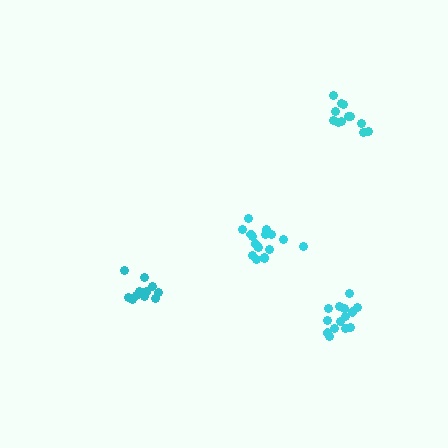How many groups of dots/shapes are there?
There are 4 groups.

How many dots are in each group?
Group 1: 12 dots, Group 2: 14 dots, Group 3: 12 dots, Group 4: 17 dots (55 total).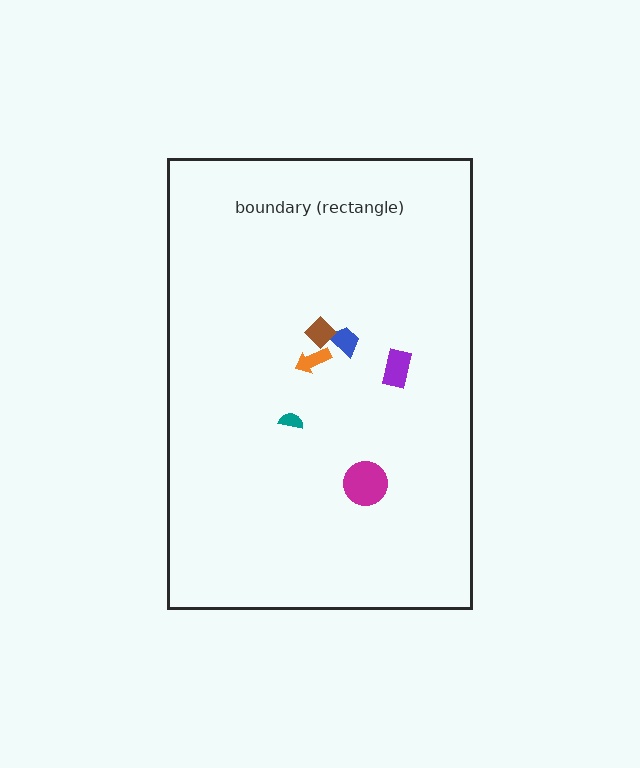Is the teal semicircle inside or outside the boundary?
Inside.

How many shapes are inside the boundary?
6 inside, 0 outside.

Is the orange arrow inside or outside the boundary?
Inside.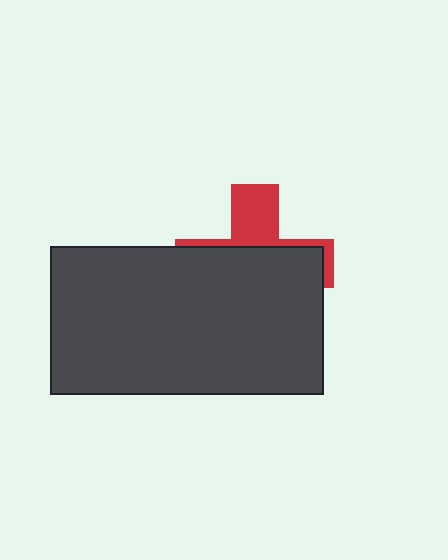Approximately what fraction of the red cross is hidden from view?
Roughly 69% of the red cross is hidden behind the dark gray rectangle.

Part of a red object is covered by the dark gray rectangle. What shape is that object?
It is a cross.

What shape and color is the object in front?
The object in front is a dark gray rectangle.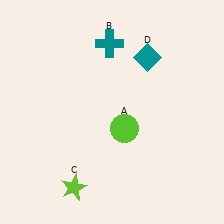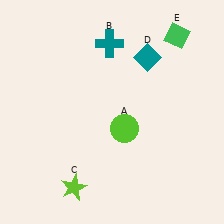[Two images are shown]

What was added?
A green diamond (E) was added in Image 2.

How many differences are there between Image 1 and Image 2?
There is 1 difference between the two images.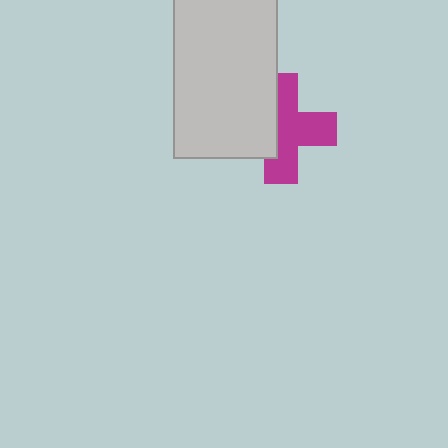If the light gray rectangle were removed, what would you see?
You would see the complete magenta cross.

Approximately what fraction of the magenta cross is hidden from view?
Roughly 39% of the magenta cross is hidden behind the light gray rectangle.